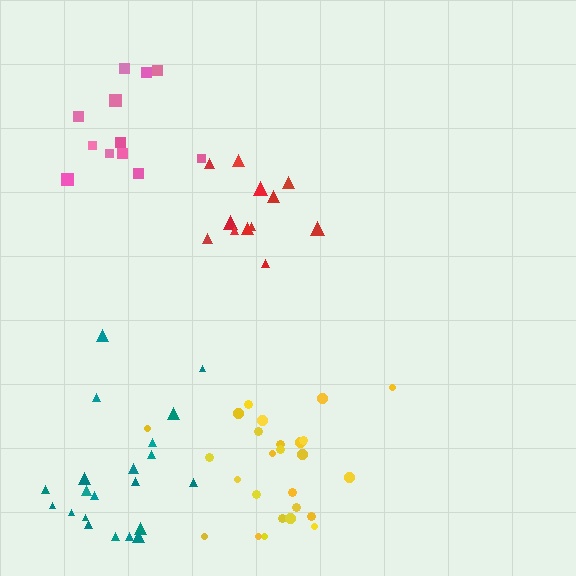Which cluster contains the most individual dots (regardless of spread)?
Yellow (26).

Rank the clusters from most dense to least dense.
yellow, red, pink, teal.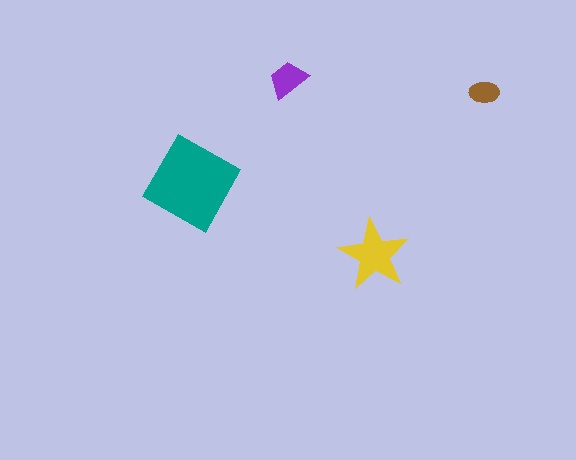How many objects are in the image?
There are 4 objects in the image.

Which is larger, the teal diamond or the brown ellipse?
The teal diamond.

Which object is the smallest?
The brown ellipse.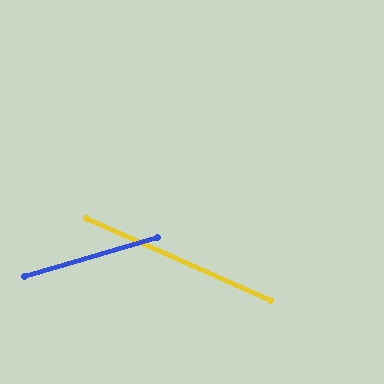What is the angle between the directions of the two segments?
Approximately 40 degrees.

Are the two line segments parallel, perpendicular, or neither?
Neither parallel nor perpendicular — they differ by about 40°.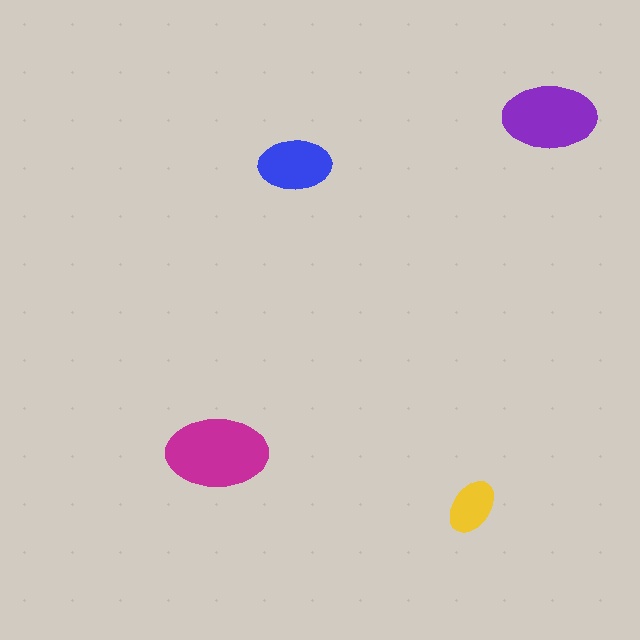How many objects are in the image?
There are 4 objects in the image.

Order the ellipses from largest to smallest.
the magenta one, the purple one, the blue one, the yellow one.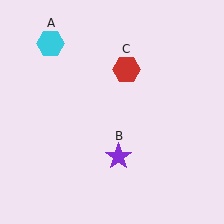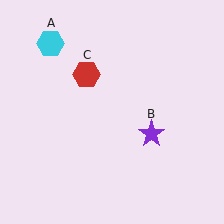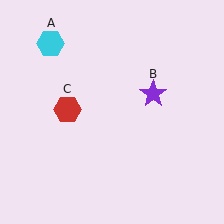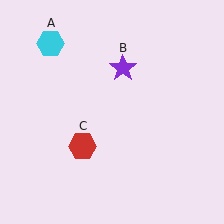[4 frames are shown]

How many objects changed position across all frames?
2 objects changed position: purple star (object B), red hexagon (object C).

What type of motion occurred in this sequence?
The purple star (object B), red hexagon (object C) rotated counterclockwise around the center of the scene.